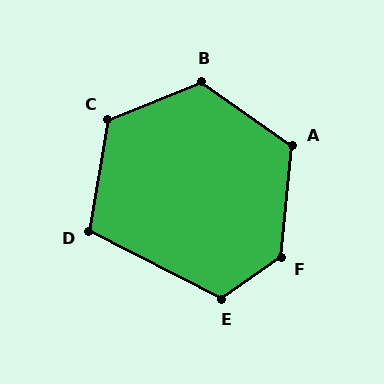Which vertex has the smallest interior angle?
D, at approximately 107 degrees.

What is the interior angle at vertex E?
Approximately 118 degrees (obtuse).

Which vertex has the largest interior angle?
F, at approximately 130 degrees.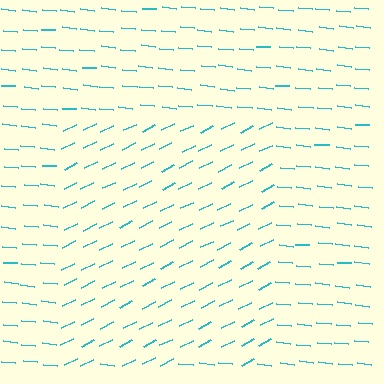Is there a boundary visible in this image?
Yes, there is a texture boundary formed by a change in line orientation.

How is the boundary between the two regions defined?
The boundary is defined purely by a change in line orientation (approximately 32 degrees difference). All lines are the same color and thickness.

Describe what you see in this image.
The image is filled with small cyan line segments. A rectangle region in the image has lines oriented differently from the surrounding lines, creating a visible texture boundary.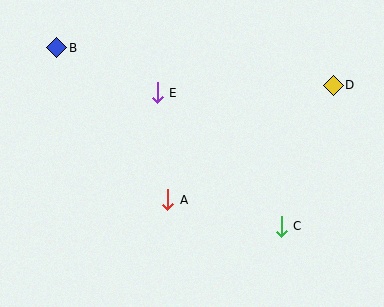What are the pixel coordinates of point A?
Point A is at (168, 200).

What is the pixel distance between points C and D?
The distance between C and D is 150 pixels.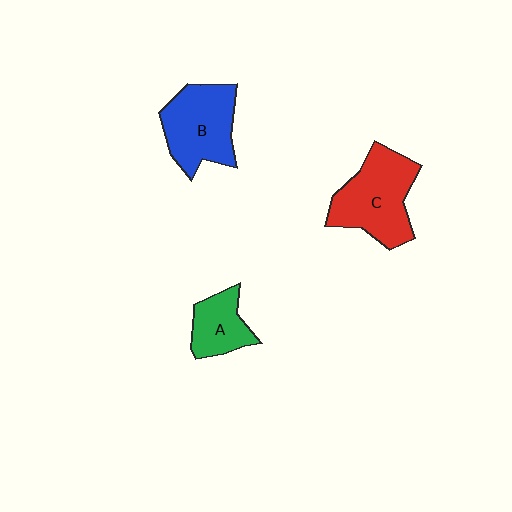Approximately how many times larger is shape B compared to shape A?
Approximately 1.7 times.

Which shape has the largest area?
Shape C (red).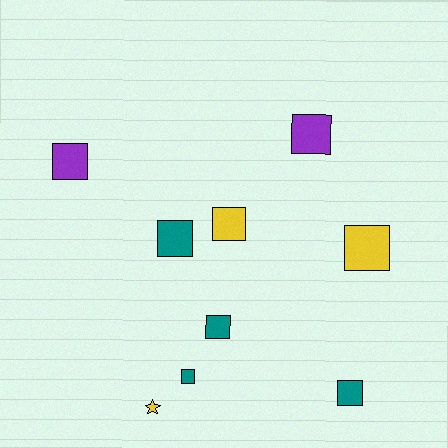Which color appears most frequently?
Teal, with 4 objects.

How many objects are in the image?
There are 9 objects.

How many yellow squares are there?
There are 2 yellow squares.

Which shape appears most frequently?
Square, with 8 objects.